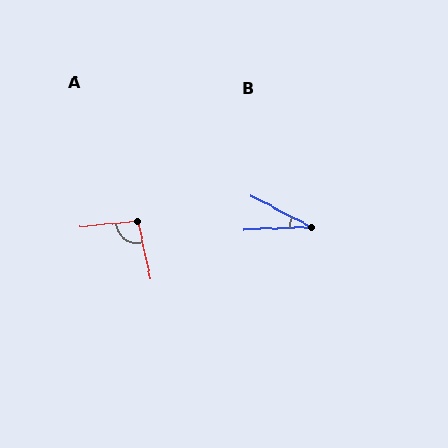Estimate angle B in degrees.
Approximately 30 degrees.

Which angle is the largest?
A, at approximately 98 degrees.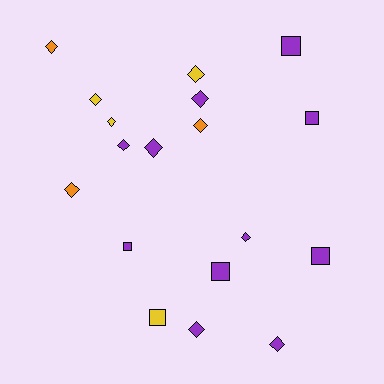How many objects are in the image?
There are 18 objects.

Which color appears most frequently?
Purple, with 11 objects.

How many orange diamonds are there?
There are 3 orange diamonds.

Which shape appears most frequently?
Diamond, with 12 objects.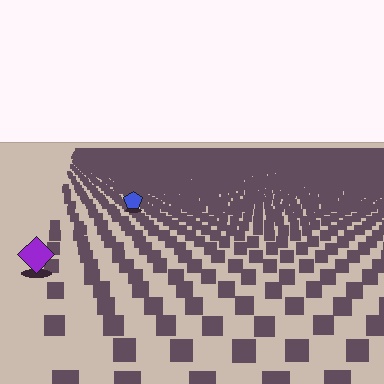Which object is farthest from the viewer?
The blue pentagon is farthest from the viewer. It appears smaller and the ground texture around it is denser.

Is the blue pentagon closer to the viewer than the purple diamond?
No. The purple diamond is closer — you can tell from the texture gradient: the ground texture is coarser near it.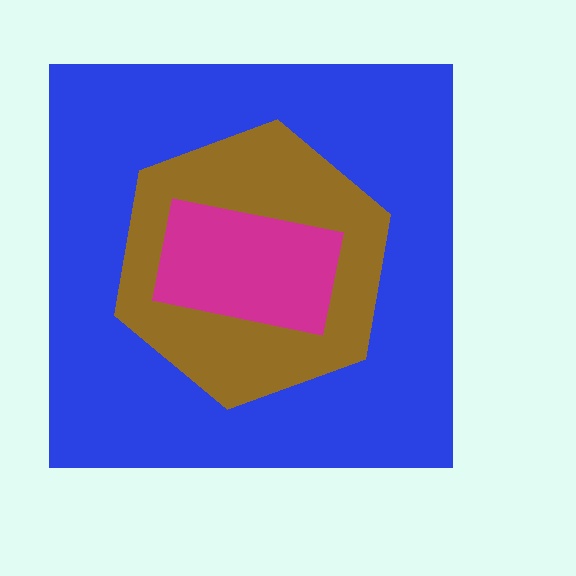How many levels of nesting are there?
3.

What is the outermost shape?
The blue square.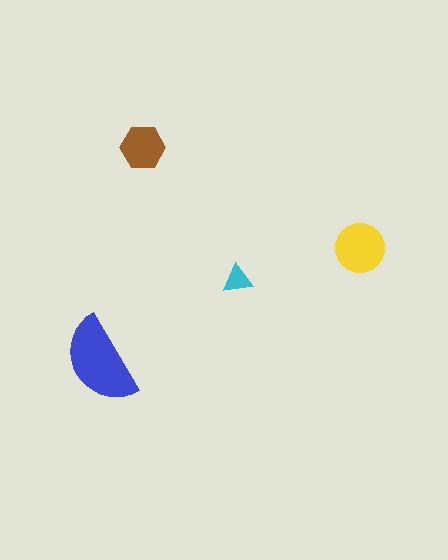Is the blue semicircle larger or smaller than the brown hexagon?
Larger.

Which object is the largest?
The blue semicircle.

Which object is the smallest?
The cyan triangle.